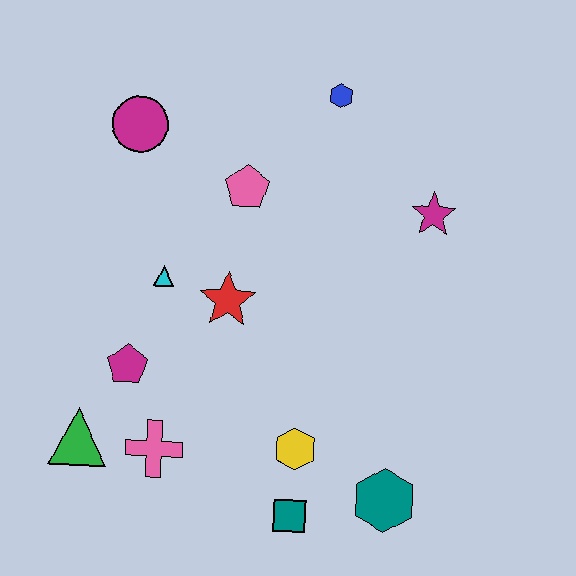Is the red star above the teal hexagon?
Yes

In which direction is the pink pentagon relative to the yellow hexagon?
The pink pentagon is above the yellow hexagon.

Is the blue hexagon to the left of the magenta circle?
No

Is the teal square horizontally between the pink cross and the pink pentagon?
No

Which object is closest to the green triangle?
The pink cross is closest to the green triangle.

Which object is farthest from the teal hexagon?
The magenta circle is farthest from the teal hexagon.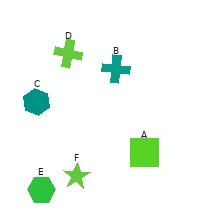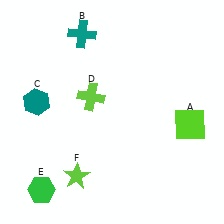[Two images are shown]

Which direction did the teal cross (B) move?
The teal cross (B) moved up.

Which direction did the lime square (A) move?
The lime square (A) moved right.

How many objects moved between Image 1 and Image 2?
3 objects moved between the two images.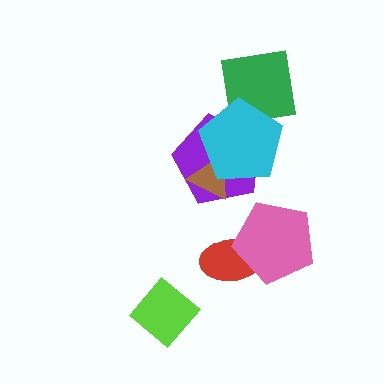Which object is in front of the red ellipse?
The pink pentagon is in front of the red ellipse.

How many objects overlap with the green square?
2 objects overlap with the green square.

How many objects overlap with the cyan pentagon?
3 objects overlap with the cyan pentagon.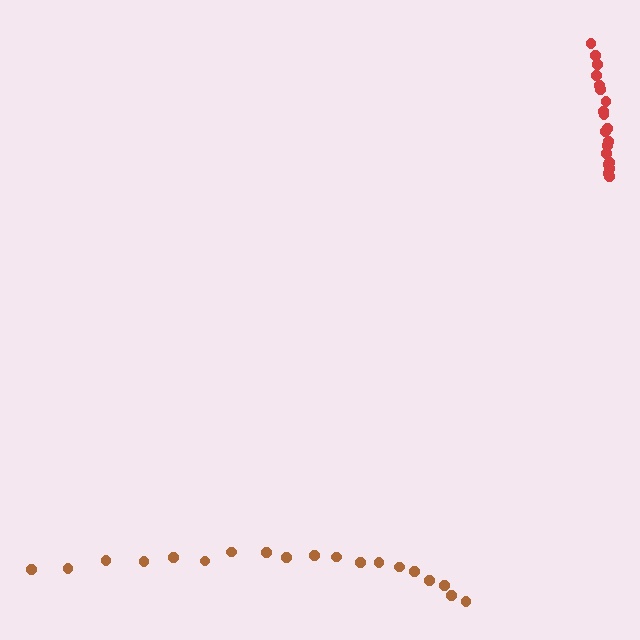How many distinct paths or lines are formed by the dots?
There are 2 distinct paths.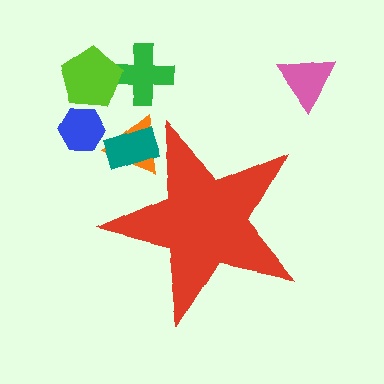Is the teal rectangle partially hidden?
Yes, the teal rectangle is partially hidden behind the red star.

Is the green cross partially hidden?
No, the green cross is fully visible.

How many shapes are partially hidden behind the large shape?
2 shapes are partially hidden.